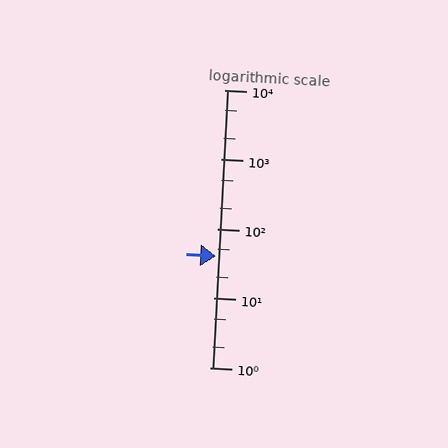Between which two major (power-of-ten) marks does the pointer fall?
The pointer is between 10 and 100.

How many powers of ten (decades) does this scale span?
The scale spans 4 decades, from 1 to 10000.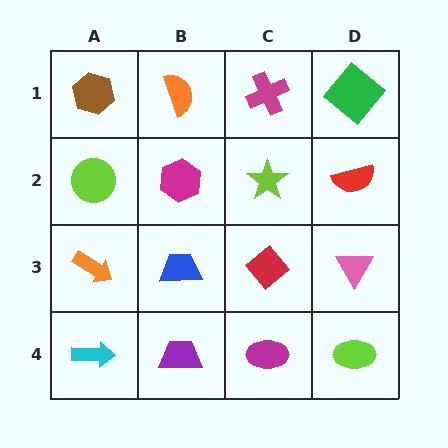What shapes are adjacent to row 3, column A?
A lime circle (row 2, column A), a cyan arrow (row 4, column A), a blue trapezoid (row 3, column B).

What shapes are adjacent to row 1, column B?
A magenta hexagon (row 2, column B), a brown hexagon (row 1, column A), a magenta cross (row 1, column C).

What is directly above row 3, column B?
A magenta hexagon.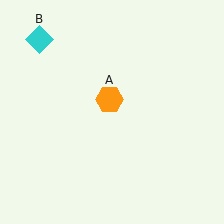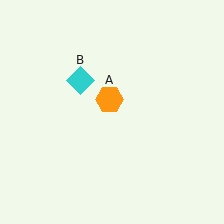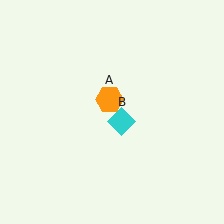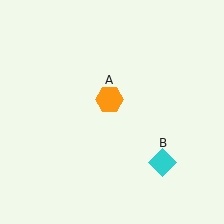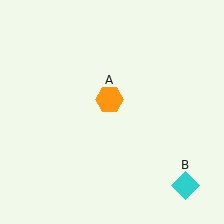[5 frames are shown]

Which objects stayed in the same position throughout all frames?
Orange hexagon (object A) remained stationary.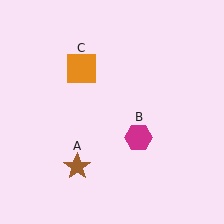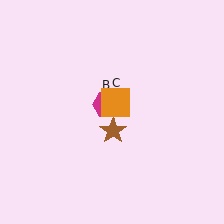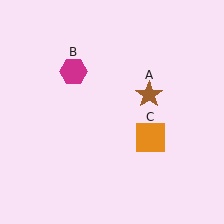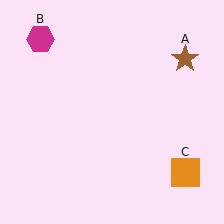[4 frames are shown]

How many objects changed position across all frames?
3 objects changed position: brown star (object A), magenta hexagon (object B), orange square (object C).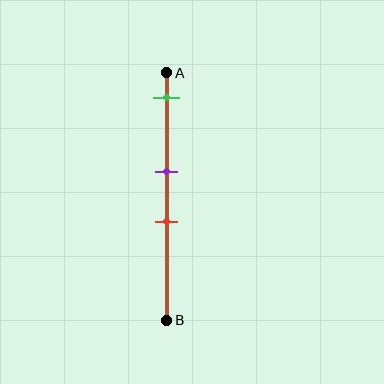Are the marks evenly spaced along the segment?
No, the marks are not evenly spaced.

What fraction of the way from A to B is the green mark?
The green mark is approximately 10% (0.1) of the way from A to B.